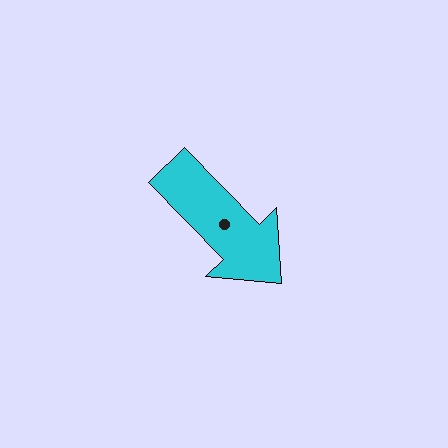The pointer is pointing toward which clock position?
Roughly 5 o'clock.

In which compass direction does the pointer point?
Southeast.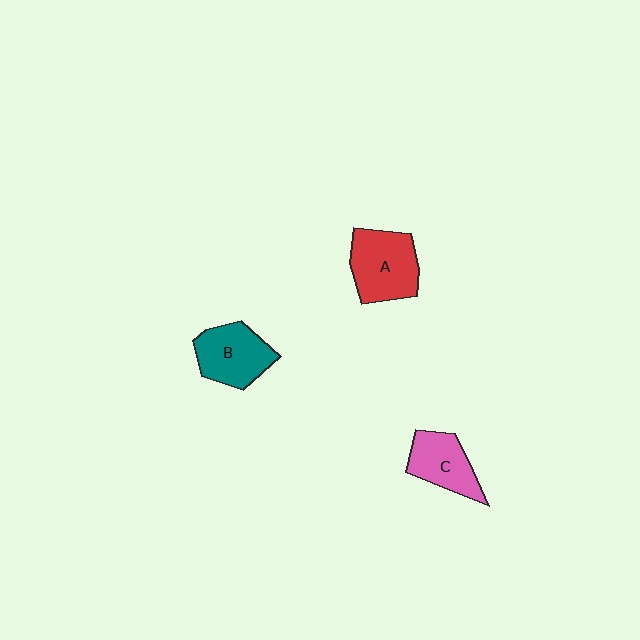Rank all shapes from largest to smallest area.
From largest to smallest: A (red), B (teal), C (pink).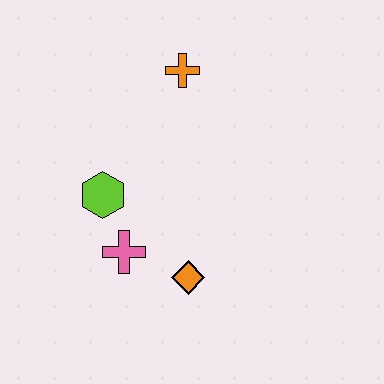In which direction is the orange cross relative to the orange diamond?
The orange cross is above the orange diamond.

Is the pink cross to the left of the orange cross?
Yes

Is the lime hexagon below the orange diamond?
No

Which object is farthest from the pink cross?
The orange cross is farthest from the pink cross.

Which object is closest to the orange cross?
The lime hexagon is closest to the orange cross.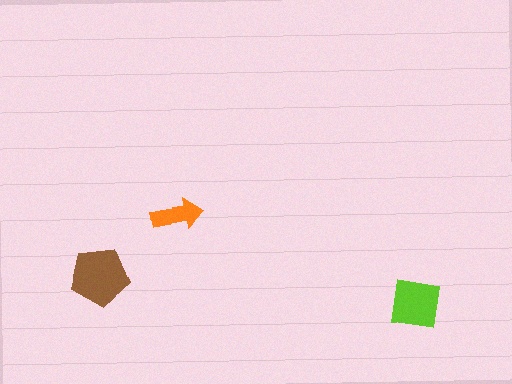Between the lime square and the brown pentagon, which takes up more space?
The brown pentagon.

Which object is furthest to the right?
The lime square is rightmost.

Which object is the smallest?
The orange arrow.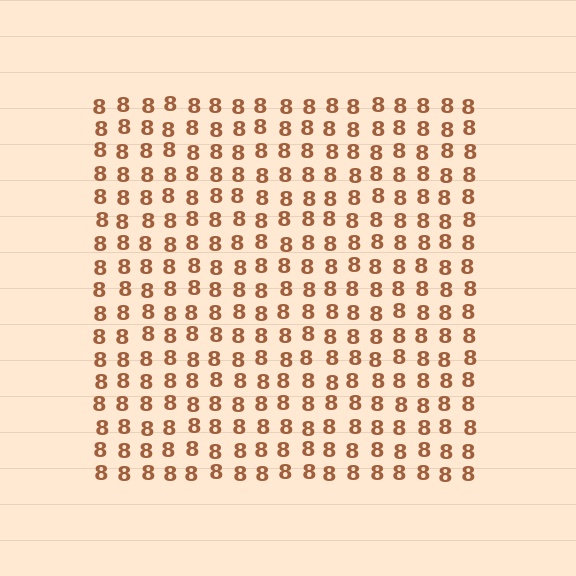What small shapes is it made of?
It is made of small digit 8's.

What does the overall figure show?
The overall figure shows a square.